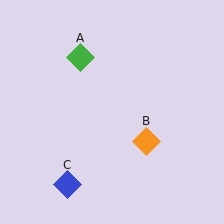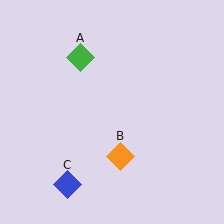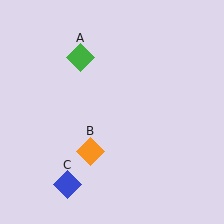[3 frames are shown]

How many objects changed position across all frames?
1 object changed position: orange diamond (object B).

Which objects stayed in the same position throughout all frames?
Green diamond (object A) and blue diamond (object C) remained stationary.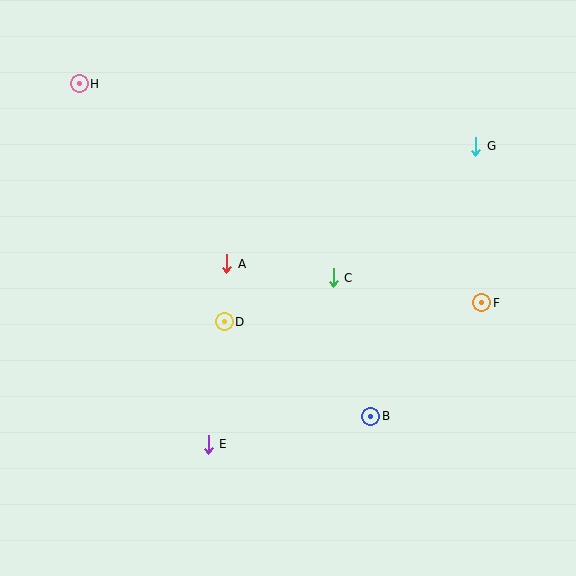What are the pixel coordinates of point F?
Point F is at (482, 303).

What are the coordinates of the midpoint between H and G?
The midpoint between H and G is at (277, 115).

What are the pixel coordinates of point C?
Point C is at (333, 278).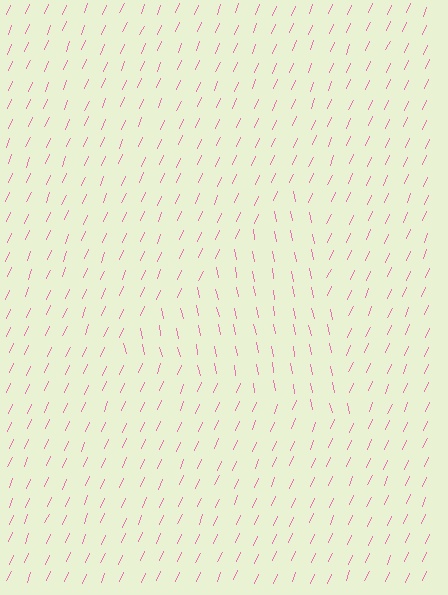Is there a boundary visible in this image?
Yes, there is a texture boundary formed by a change in line orientation.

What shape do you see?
I see a triangle.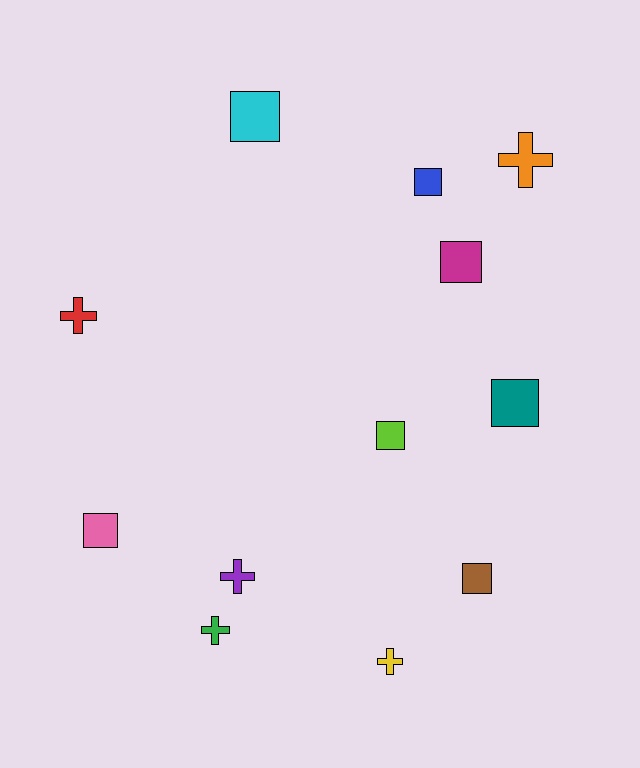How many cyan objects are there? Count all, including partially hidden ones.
There is 1 cyan object.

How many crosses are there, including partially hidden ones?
There are 5 crosses.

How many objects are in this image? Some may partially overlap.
There are 12 objects.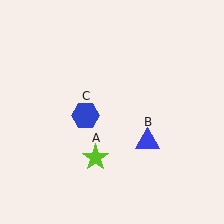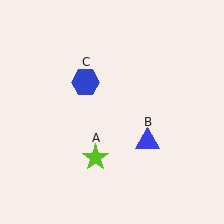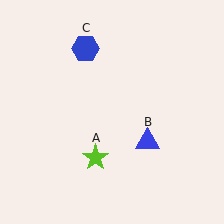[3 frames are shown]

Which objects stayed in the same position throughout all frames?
Lime star (object A) and blue triangle (object B) remained stationary.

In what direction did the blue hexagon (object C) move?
The blue hexagon (object C) moved up.